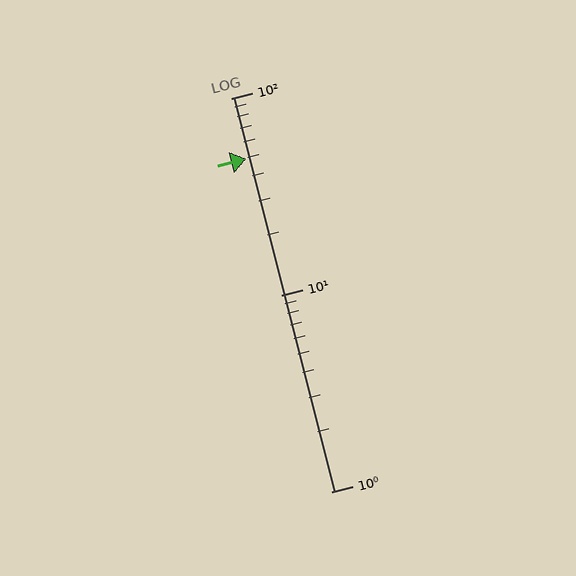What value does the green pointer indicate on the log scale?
The pointer indicates approximately 49.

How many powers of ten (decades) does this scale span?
The scale spans 2 decades, from 1 to 100.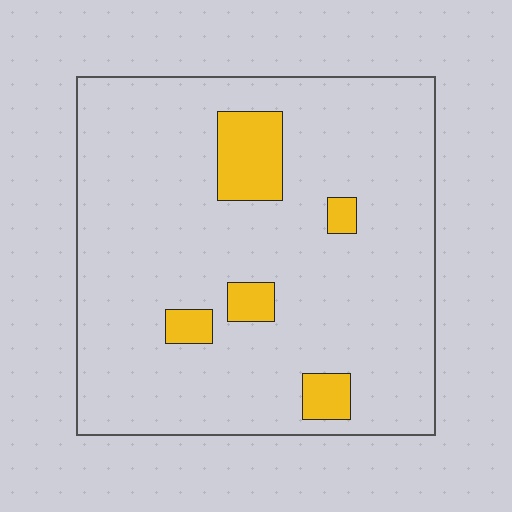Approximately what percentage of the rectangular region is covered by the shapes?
Approximately 10%.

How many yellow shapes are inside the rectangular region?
5.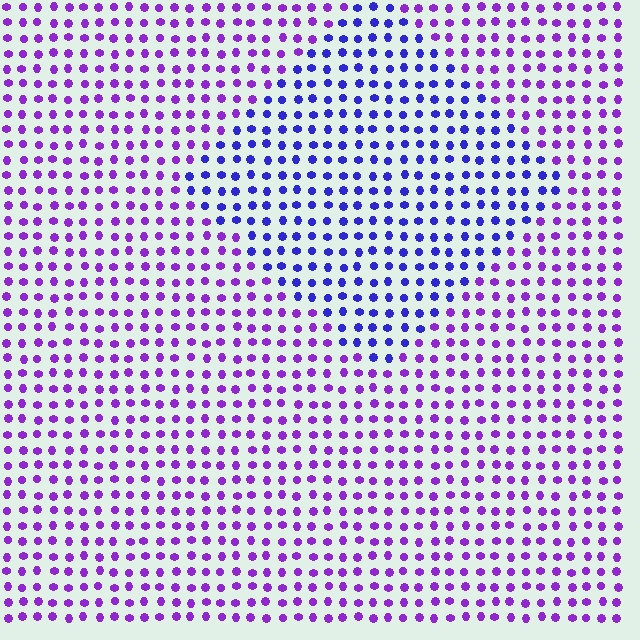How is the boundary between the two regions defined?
The boundary is defined purely by a slight shift in hue (about 35 degrees). Spacing, size, and orientation are identical on both sides.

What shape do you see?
I see a diamond.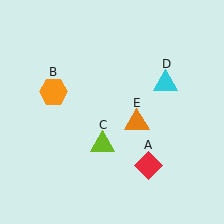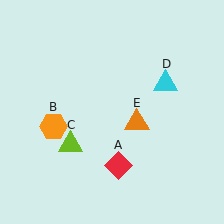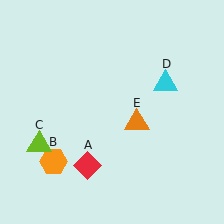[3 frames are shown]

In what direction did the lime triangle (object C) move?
The lime triangle (object C) moved left.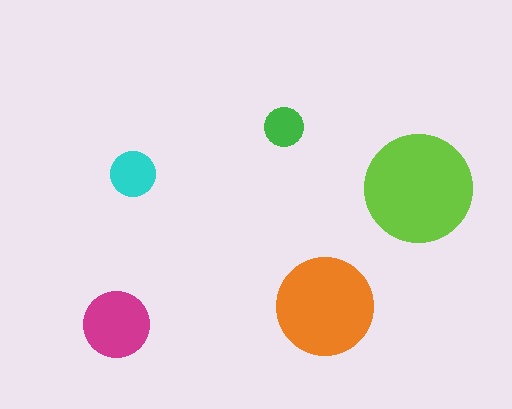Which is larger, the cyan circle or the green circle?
The cyan one.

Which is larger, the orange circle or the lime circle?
The lime one.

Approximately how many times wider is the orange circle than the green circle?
About 2.5 times wider.